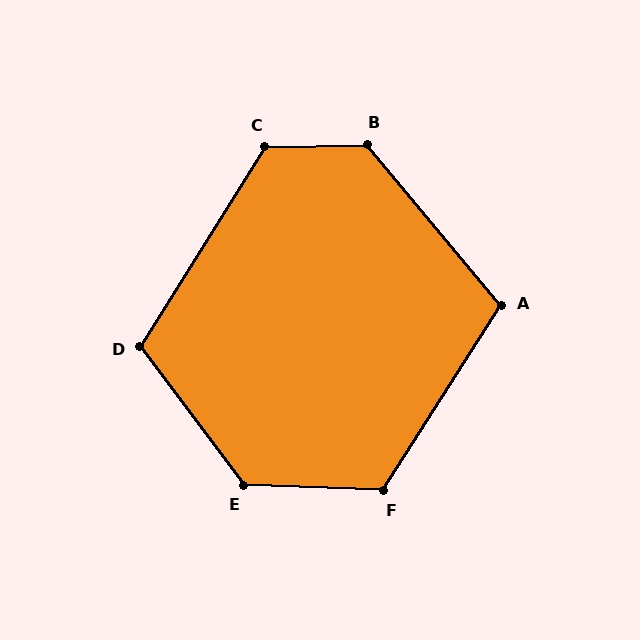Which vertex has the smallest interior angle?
A, at approximately 108 degrees.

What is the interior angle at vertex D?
Approximately 111 degrees (obtuse).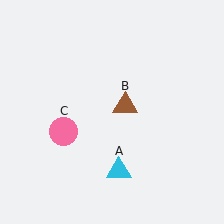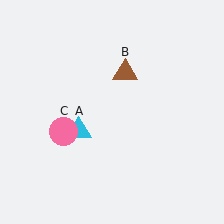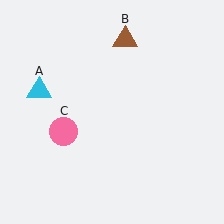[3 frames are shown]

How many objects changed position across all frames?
2 objects changed position: cyan triangle (object A), brown triangle (object B).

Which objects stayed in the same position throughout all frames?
Pink circle (object C) remained stationary.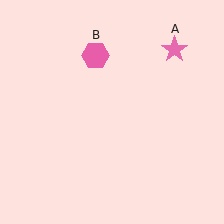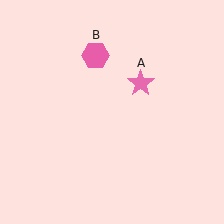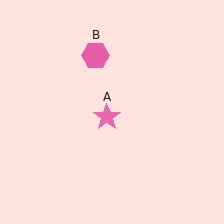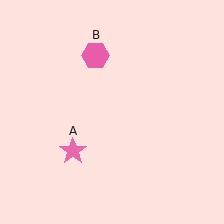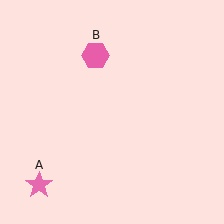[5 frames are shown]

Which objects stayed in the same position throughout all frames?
Pink hexagon (object B) remained stationary.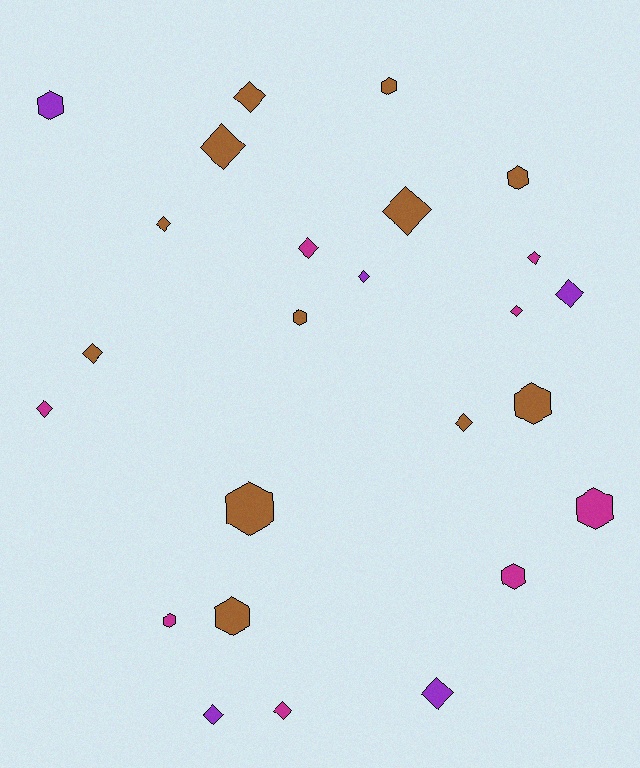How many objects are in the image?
There are 25 objects.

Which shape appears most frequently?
Diamond, with 15 objects.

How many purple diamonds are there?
There are 4 purple diamonds.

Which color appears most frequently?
Brown, with 12 objects.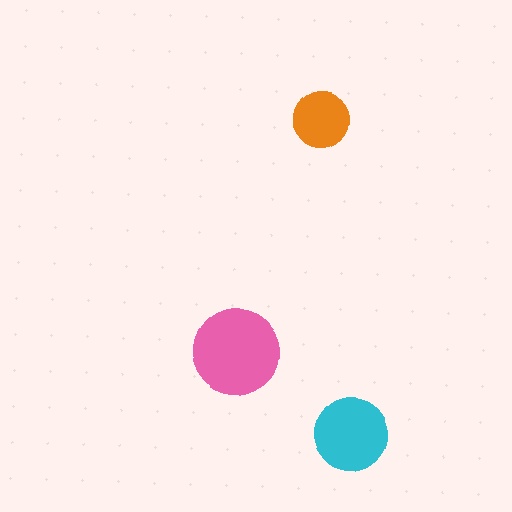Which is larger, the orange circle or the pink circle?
The pink one.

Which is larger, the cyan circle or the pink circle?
The pink one.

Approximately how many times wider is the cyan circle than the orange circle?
About 1.5 times wider.